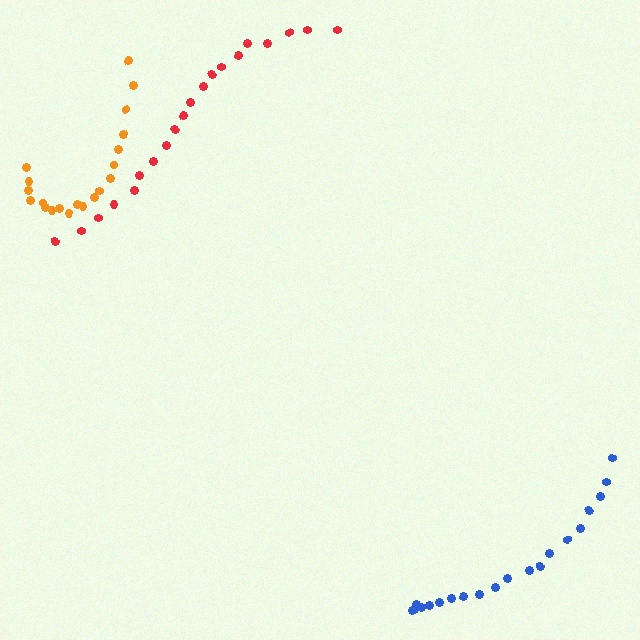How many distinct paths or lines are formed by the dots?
There are 3 distinct paths.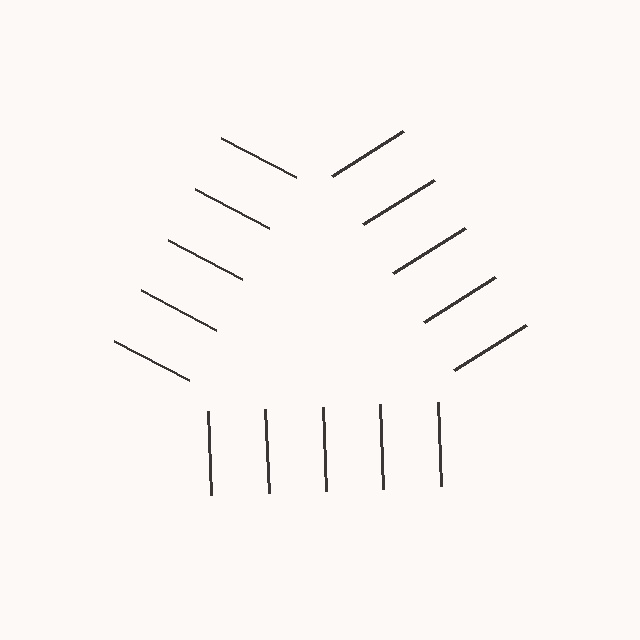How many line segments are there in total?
15 — 5 along each of the 3 edges.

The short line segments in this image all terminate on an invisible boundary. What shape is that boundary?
An illusory triangle — the line segments terminate on its edges but no continuous stroke is drawn.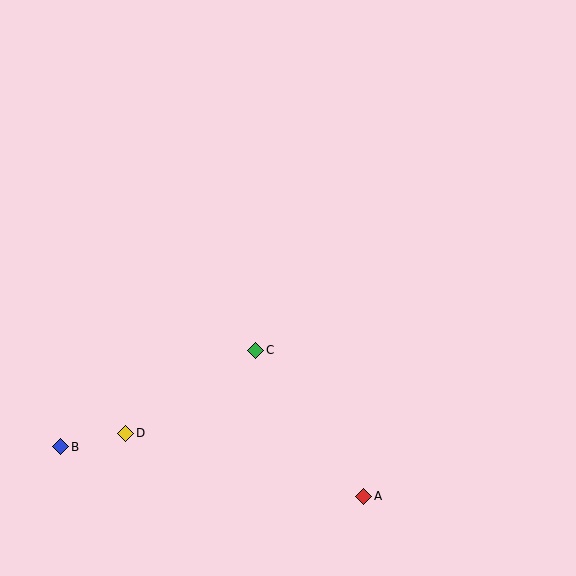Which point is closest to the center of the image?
Point C at (256, 350) is closest to the center.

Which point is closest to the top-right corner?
Point C is closest to the top-right corner.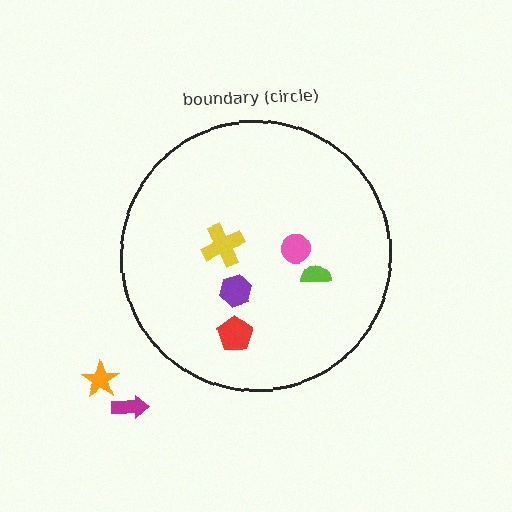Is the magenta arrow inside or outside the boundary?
Outside.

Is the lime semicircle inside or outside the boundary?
Inside.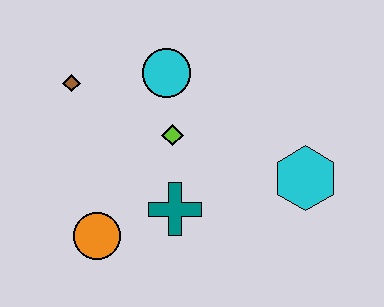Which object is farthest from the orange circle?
The cyan hexagon is farthest from the orange circle.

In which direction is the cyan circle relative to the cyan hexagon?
The cyan circle is to the left of the cyan hexagon.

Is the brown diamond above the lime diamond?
Yes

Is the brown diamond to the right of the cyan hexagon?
No